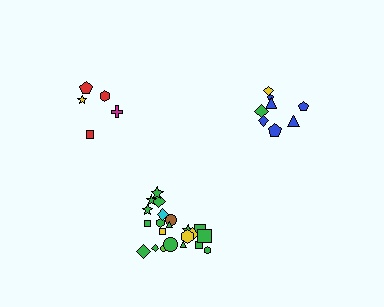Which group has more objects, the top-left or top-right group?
The top-right group.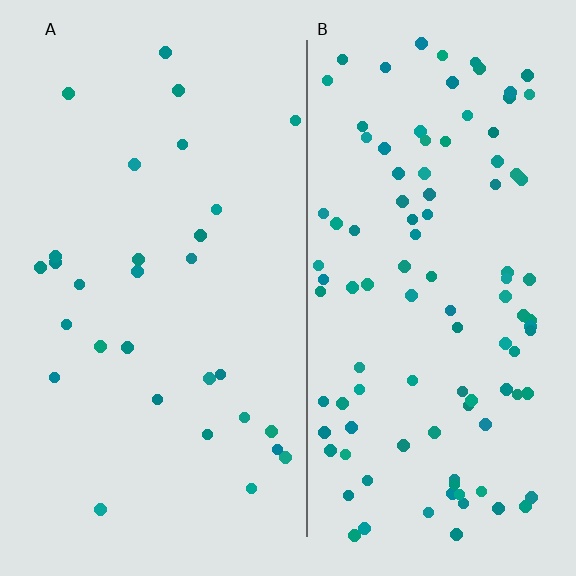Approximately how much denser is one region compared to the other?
Approximately 3.5× — region B over region A.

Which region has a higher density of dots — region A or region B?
B (the right).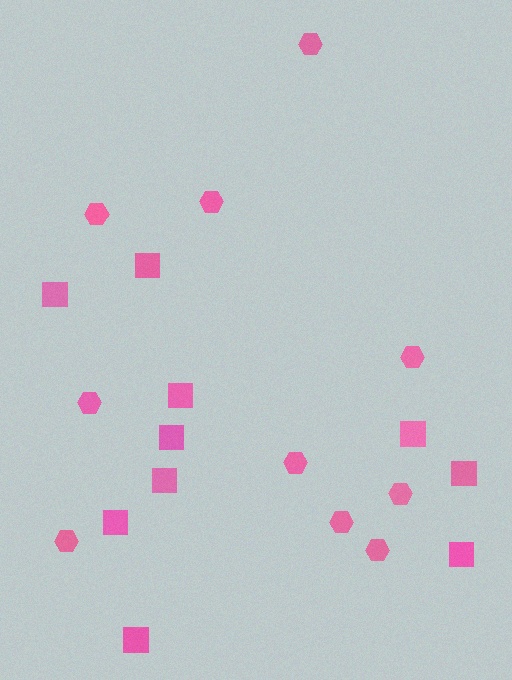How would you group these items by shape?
There are 2 groups: one group of squares (10) and one group of hexagons (10).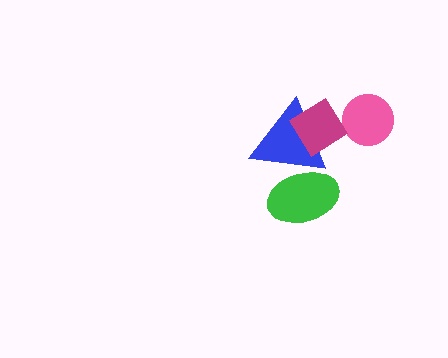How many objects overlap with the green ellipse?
1 object overlaps with the green ellipse.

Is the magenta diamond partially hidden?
No, no other shape covers it.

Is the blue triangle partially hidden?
Yes, it is partially covered by another shape.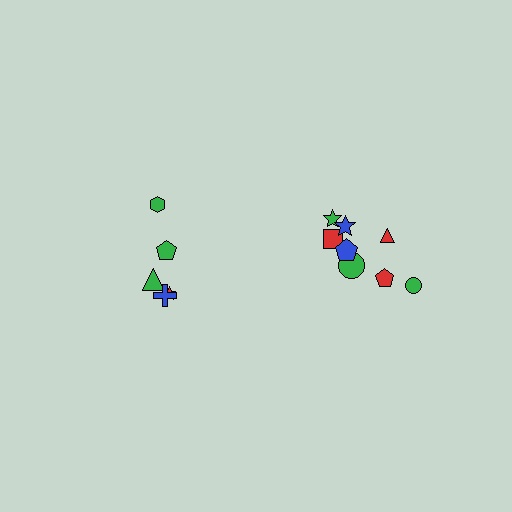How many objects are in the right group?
There are 8 objects.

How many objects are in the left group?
There are 5 objects.